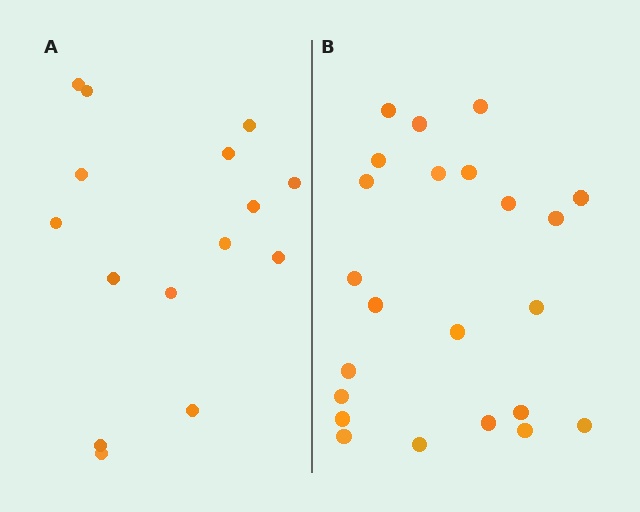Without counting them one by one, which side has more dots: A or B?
Region B (the right region) has more dots.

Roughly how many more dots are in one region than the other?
Region B has roughly 8 or so more dots than region A.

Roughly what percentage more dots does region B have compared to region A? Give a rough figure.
About 55% more.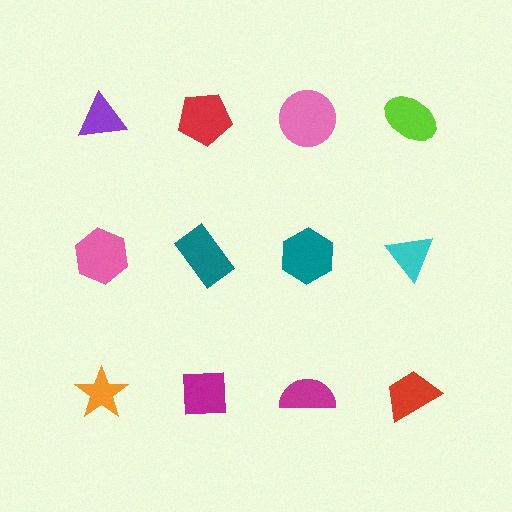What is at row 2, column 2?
A teal rectangle.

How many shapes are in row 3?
4 shapes.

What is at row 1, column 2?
A red pentagon.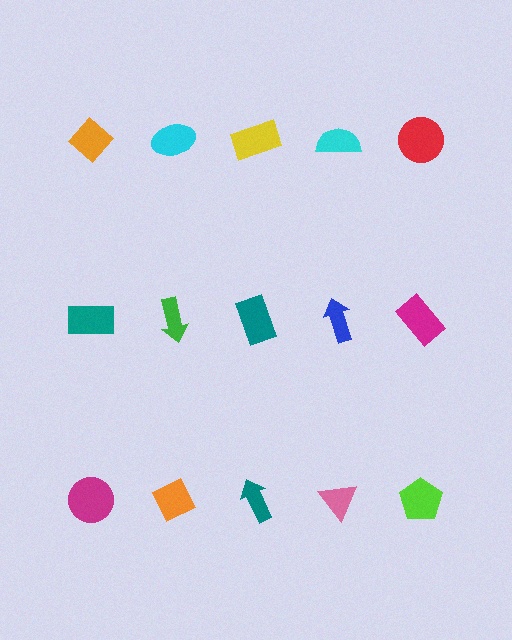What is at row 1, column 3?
A yellow rectangle.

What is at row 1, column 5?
A red circle.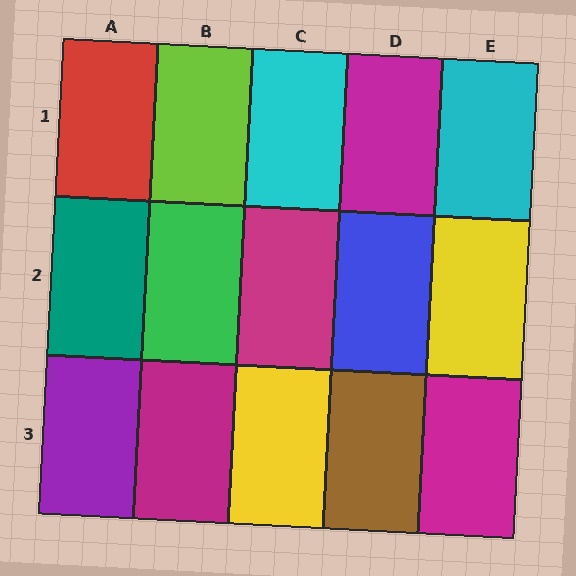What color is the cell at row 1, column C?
Cyan.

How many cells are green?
1 cell is green.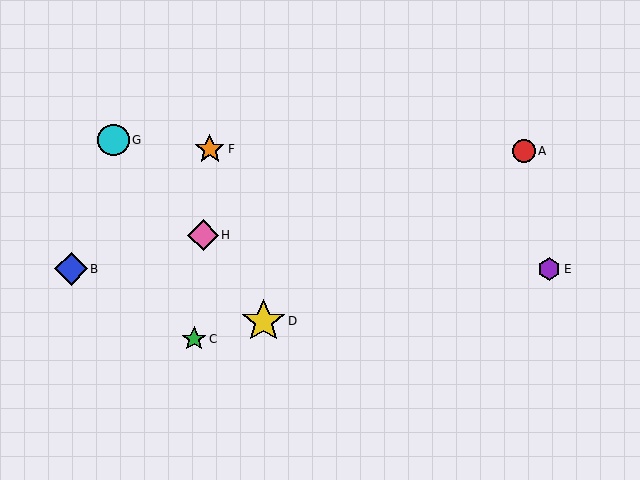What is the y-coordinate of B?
Object B is at y≈269.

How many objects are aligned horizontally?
2 objects (B, E) are aligned horizontally.